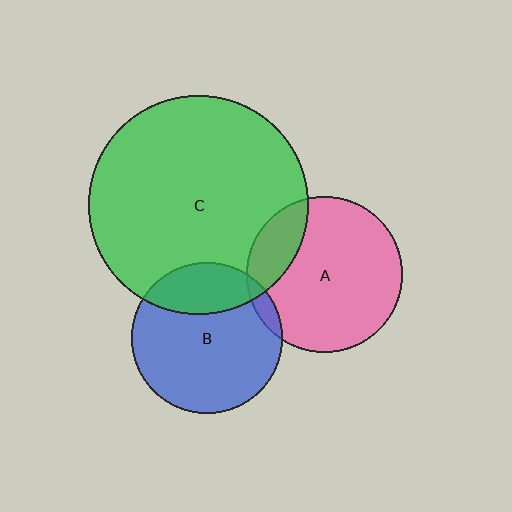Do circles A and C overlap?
Yes.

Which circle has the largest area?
Circle C (green).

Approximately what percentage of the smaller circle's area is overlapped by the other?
Approximately 20%.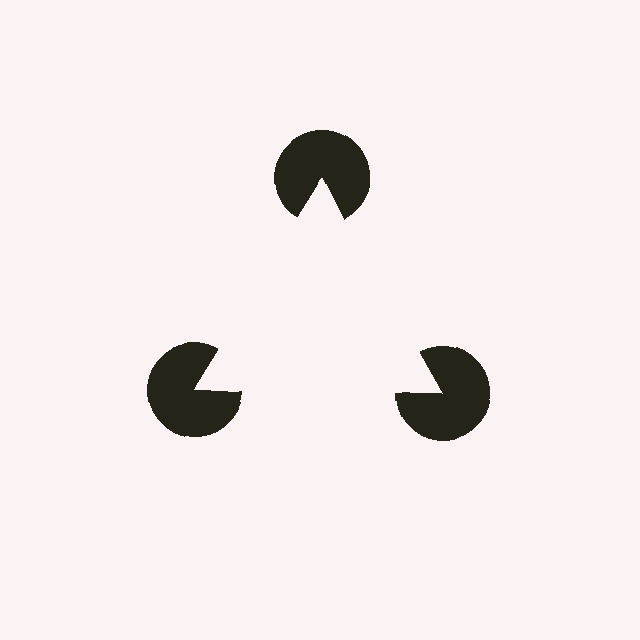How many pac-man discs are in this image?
There are 3 — one at each vertex of the illusory triangle.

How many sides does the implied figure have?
3 sides.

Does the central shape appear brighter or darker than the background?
It typically appears slightly brighter than the background, even though no actual brightness change is drawn.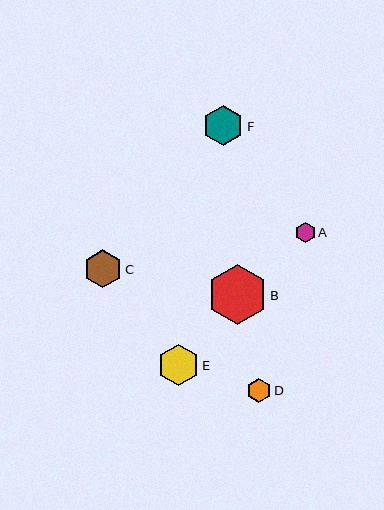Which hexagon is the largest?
Hexagon B is the largest with a size of approximately 60 pixels.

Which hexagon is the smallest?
Hexagon A is the smallest with a size of approximately 20 pixels.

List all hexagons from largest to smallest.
From largest to smallest: B, E, F, C, D, A.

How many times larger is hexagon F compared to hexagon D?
Hexagon F is approximately 1.7 times the size of hexagon D.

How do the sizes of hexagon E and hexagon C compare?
Hexagon E and hexagon C are approximately the same size.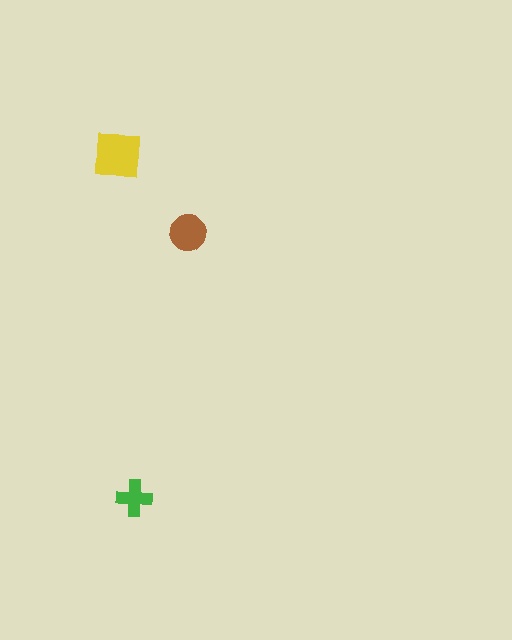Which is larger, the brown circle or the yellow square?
The yellow square.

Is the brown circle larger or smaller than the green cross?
Larger.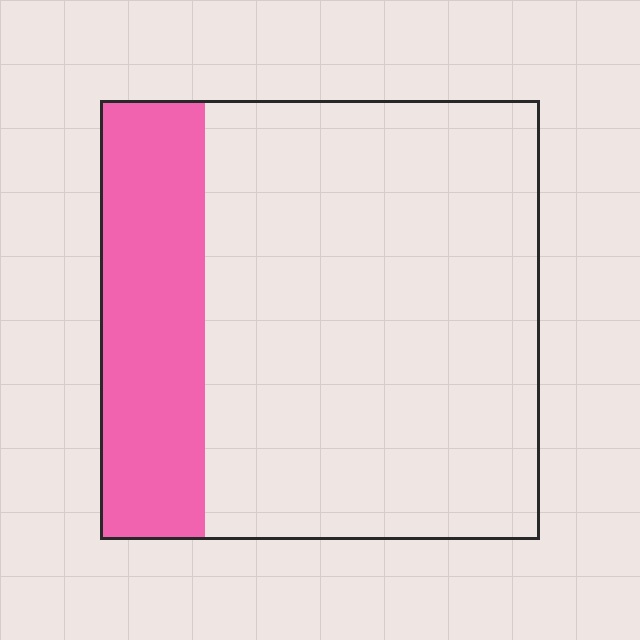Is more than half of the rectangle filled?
No.